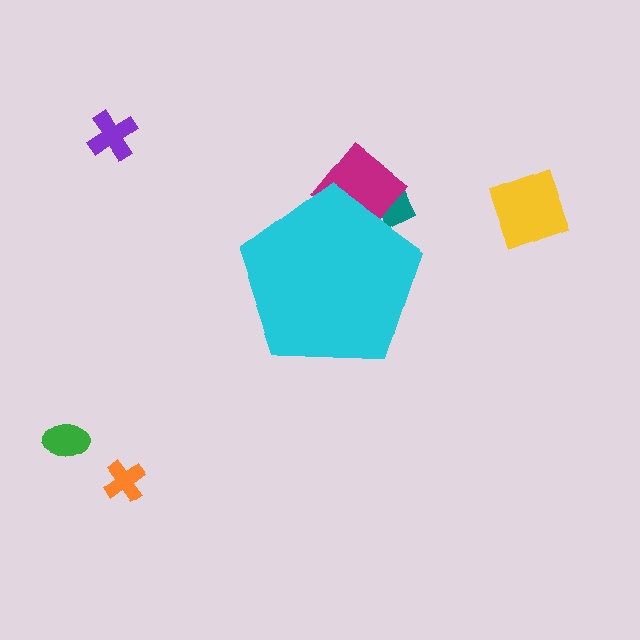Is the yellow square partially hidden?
No, the yellow square is fully visible.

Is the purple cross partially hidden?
No, the purple cross is fully visible.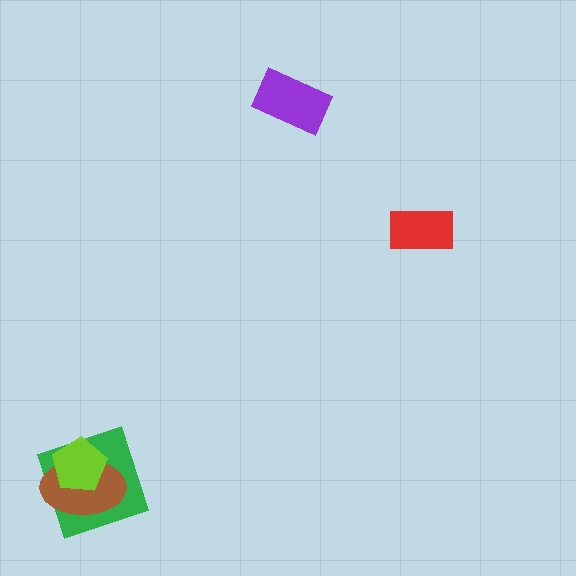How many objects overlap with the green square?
2 objects overlap with the green square.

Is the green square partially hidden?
Yes, it is partially covered by another shape.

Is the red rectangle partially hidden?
No, no other shape covers it.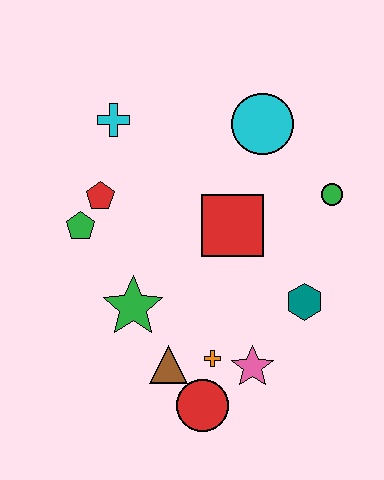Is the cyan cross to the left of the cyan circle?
Yes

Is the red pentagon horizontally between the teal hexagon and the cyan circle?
No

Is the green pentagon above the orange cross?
Yes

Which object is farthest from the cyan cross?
The red circle is farthest from the cyan cross.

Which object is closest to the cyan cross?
The red pentagon is closest to the cyan cross.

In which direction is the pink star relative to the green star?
The pink star is to the right of the green star.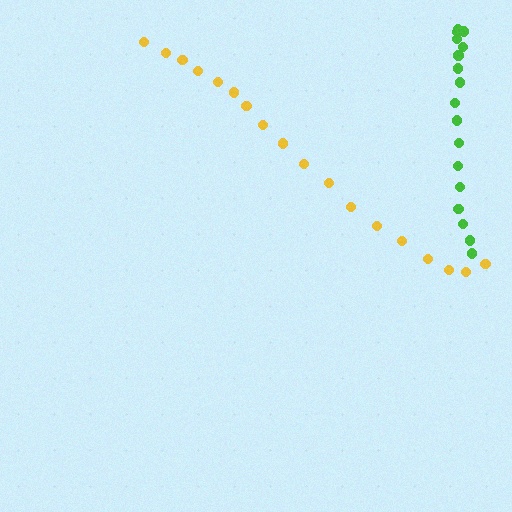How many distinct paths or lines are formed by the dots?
There are 2 distinct paths.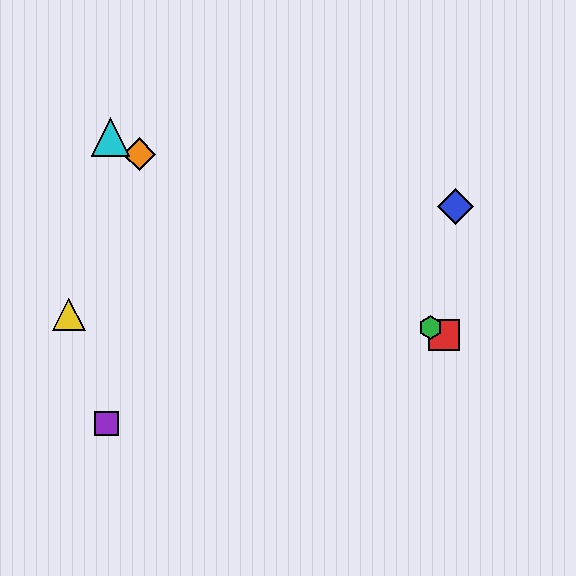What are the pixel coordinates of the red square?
The red square is at (444, 335).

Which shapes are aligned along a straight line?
The red square, the green hexagon, the orange diamond, the cyan triangle are aligned along a straight line.